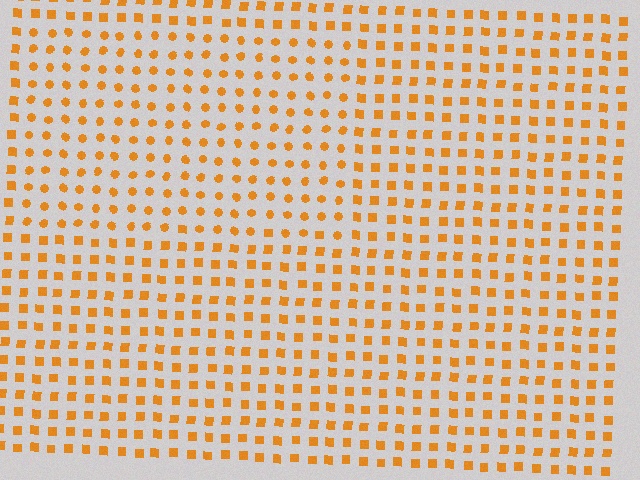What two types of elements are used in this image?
The image uses circles inside the rectangle region and squares outside it.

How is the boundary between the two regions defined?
The boundary is defined by a change in element shape: circles inside vs. squares outside. All elements share the same color and spacing.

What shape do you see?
I see a rectangle.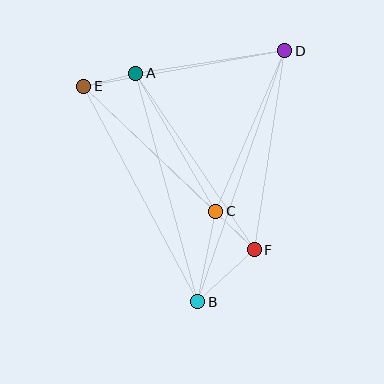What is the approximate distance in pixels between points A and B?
The distance between A and B is approximately 237 pixels.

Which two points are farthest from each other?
Points B and D are farthest from each other.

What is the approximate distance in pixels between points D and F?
The distance between D and F is approximately 201 pixels.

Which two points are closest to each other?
Points A and E are closest to each other.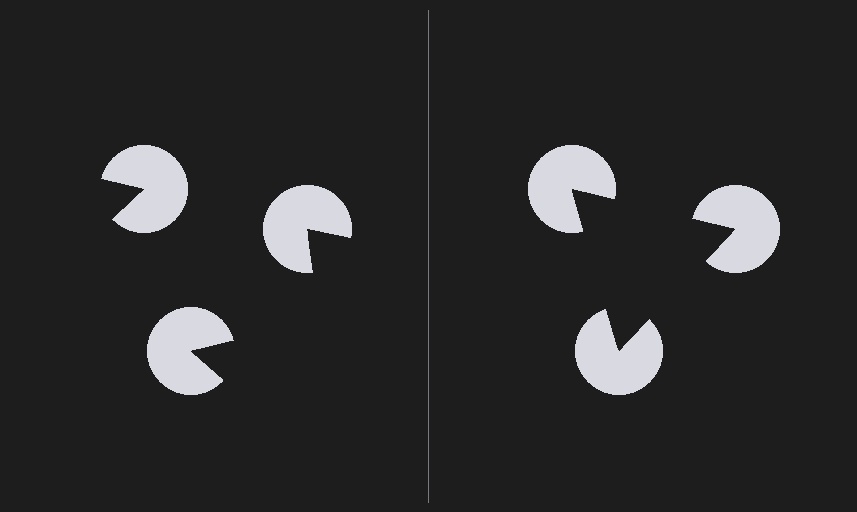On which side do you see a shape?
An illusory triangle appears on the right side. On the left side the wedge cuts are rotated, so no coherent shape forms.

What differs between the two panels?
The pac-man discs are positioned identically on both sides; only the wedge orientations differ. On the right they align to a triangle; on the left they are misaligned.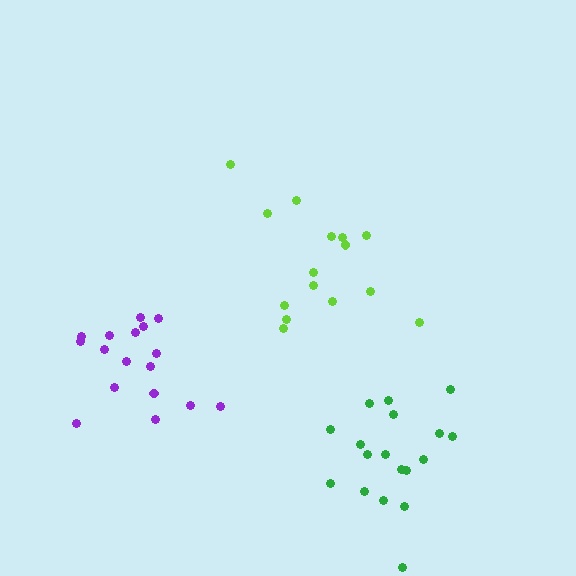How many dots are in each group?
Group 1: 17 dots, Group 2: 18 dots, Group 3: 15 dots (50 total).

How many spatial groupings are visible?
There are 3 spatial groupings.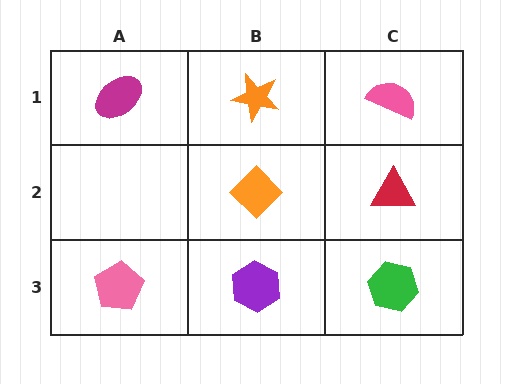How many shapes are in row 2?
2 shapes.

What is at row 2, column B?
An orange diamond.